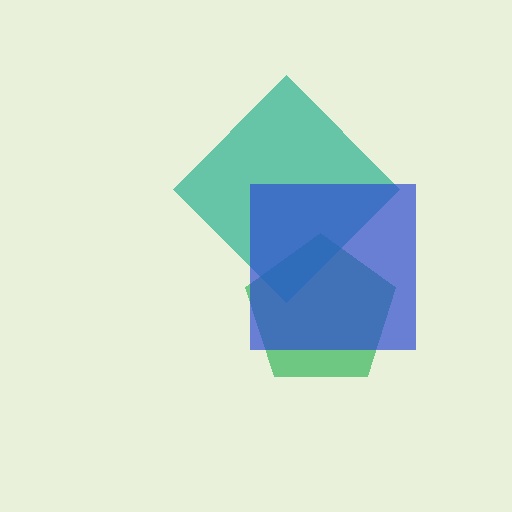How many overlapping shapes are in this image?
There are 3 overlapping shapes in the image.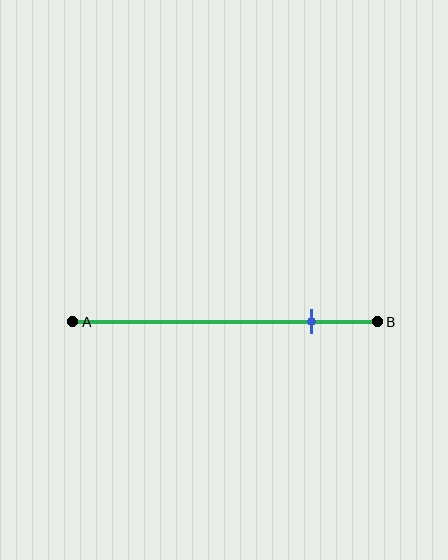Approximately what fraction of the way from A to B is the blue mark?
The blue mark is approximately 80% of the way from A to B.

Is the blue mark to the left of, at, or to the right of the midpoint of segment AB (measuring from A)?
The blue mark is to the right of the midpoint of segment AB.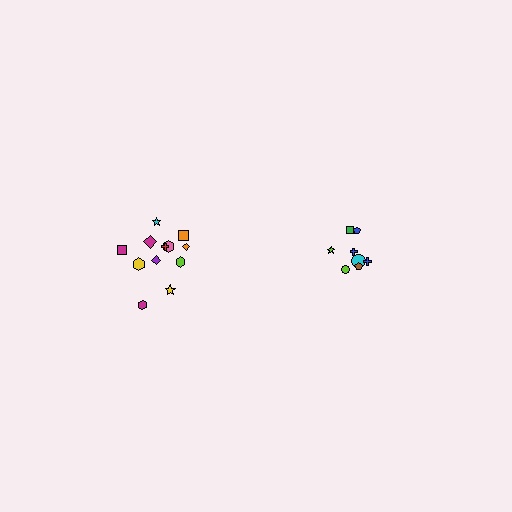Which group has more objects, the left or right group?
The left group.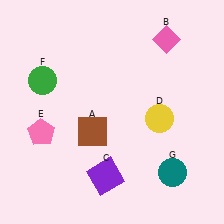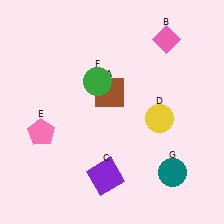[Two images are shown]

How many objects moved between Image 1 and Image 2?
2 objects moved between the two images.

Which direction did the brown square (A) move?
The brown square (A) moved up.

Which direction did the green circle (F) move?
The green circle (F) moved right.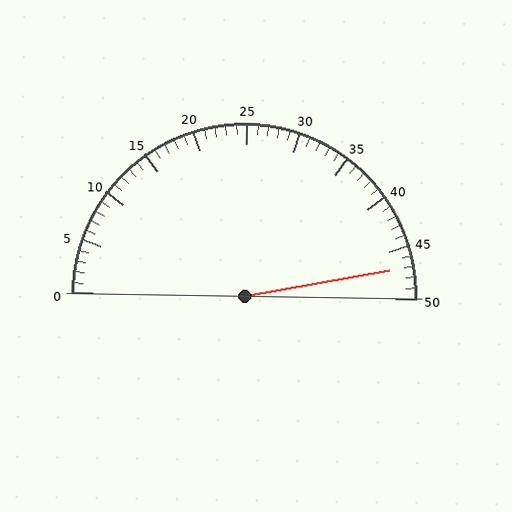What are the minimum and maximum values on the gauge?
The gauge ranges from 0 to 50.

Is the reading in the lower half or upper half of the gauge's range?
The reading is in the upper half of the range (0 to 50).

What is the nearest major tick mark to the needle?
The nearest major tick mark is 45.